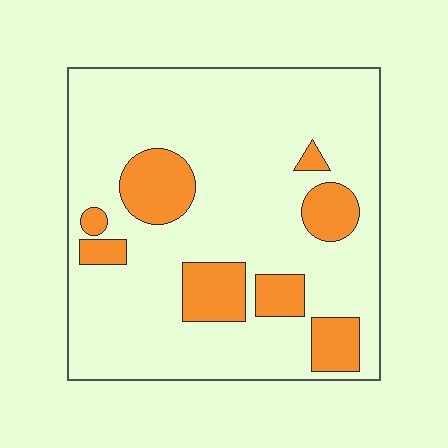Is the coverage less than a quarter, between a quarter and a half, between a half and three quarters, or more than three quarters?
Less than a quarter.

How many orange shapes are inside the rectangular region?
8.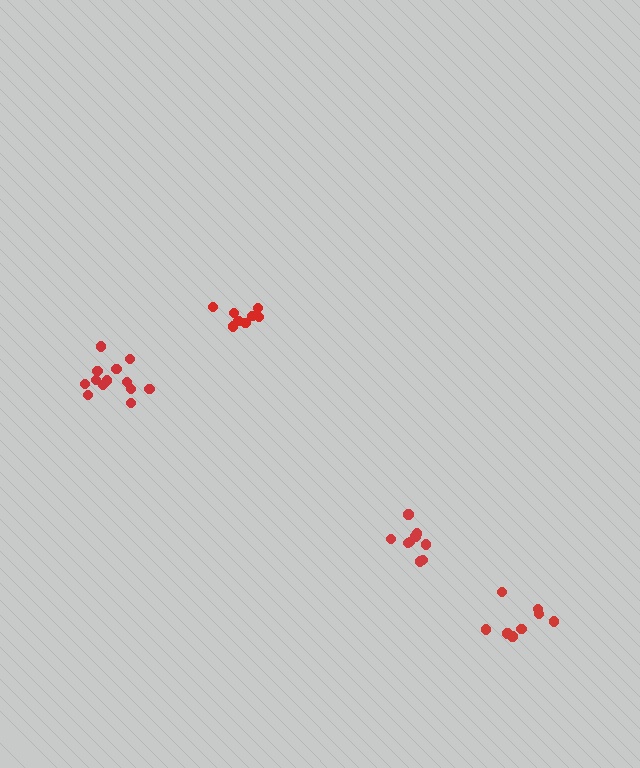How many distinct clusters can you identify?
There are 4 distinct clusters.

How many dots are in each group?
Group 1: 8 dots, Group 2: 13 dots, Group 3: 9 dots, Group 4: 8 dots (38 total).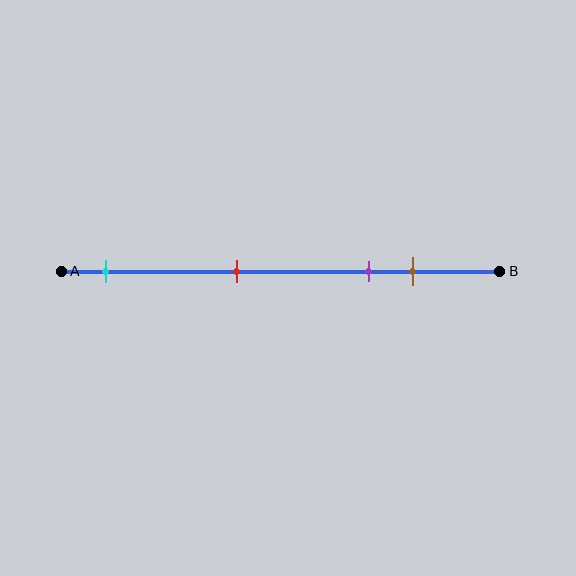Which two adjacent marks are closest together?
The purple and brown marks are the closest adjacent pair.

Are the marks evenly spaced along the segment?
No, the marks are not evenly spaced.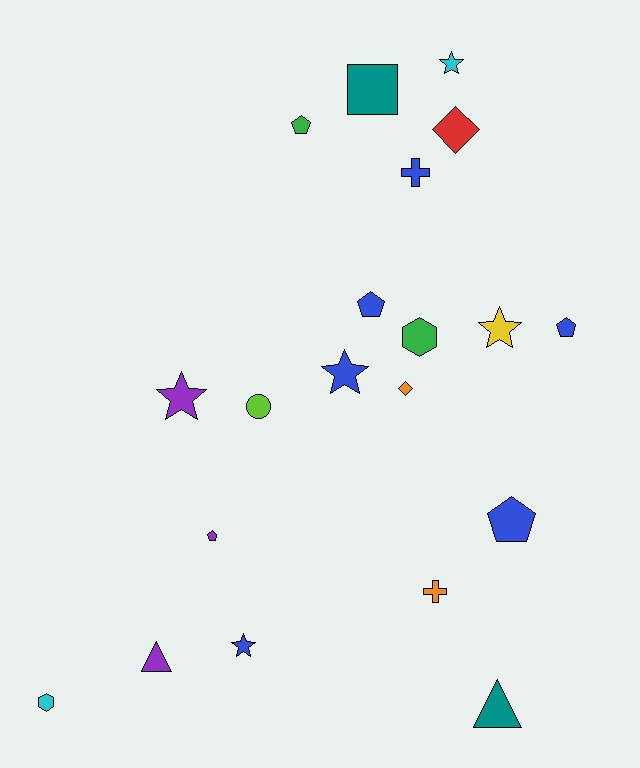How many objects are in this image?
There are 20 objects.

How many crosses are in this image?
There are 2 crosses.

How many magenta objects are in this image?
There are no magenta objects.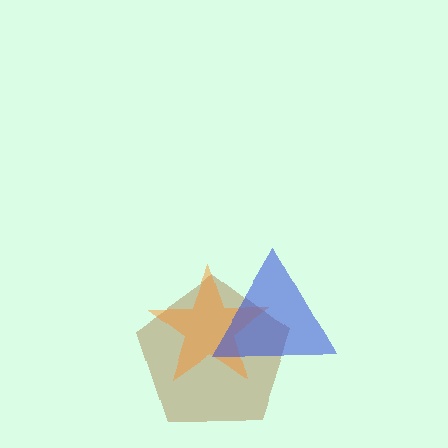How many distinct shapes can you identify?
There are 3 distinct shapes: a brown pentagon, an orange star, a blue triangle.